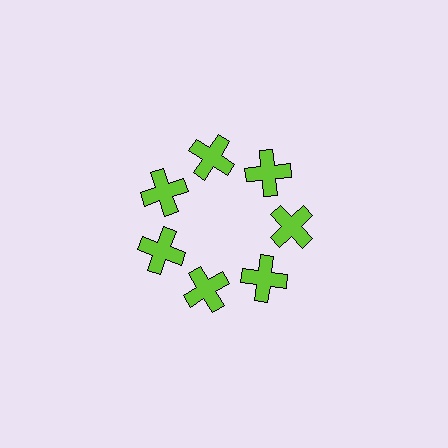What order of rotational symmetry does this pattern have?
This pattern has 7-fold rotational symmetry.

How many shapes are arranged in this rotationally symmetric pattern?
There are 7 shapes, arranged in 7 groups of 1.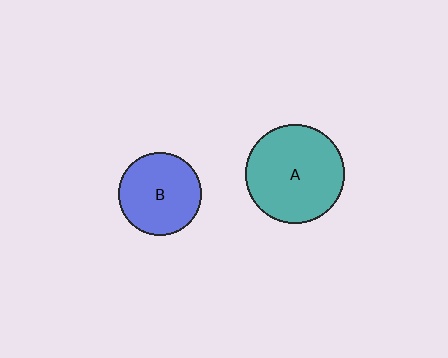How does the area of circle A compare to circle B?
Approximately 1.4 times.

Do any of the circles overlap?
No, none of the circles overlap.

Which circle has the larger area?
Circle A (teal).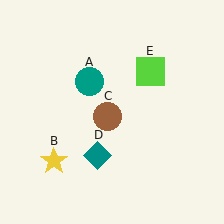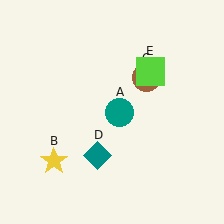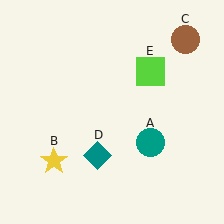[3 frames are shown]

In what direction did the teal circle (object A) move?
The teal circle (object A) moved down and to the right.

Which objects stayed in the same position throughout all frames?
Yellow star (object B) and teal diamond (object D) and lime square (object E) remained stationary.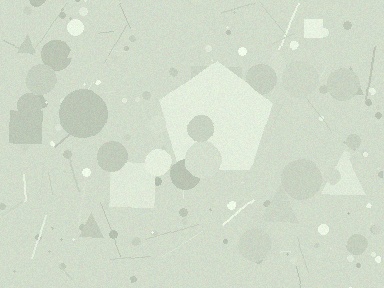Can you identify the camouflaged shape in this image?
The camouflaged shape is a pentagon.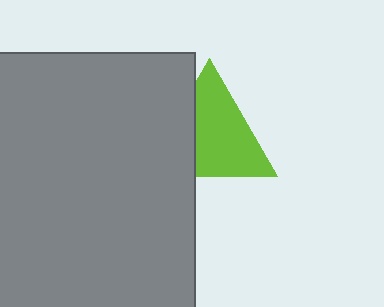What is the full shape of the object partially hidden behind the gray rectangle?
The partially hidden object is a lime triangle.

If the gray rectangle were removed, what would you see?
You would see the complete lime triangle.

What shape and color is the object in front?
The object in front is a gray rectangle.